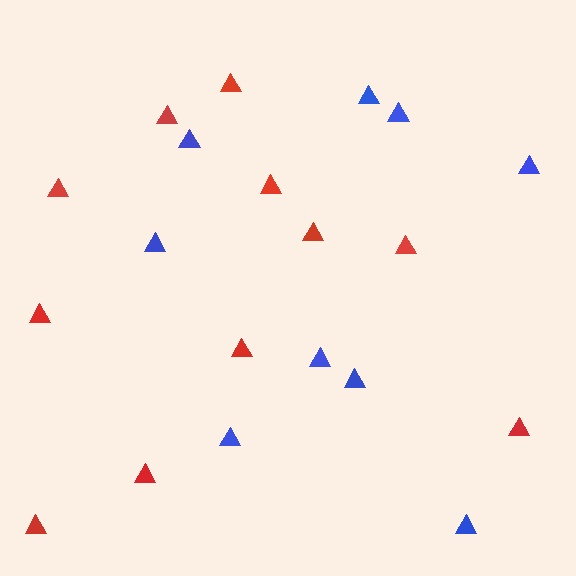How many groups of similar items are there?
There are 2 groups: one group of red triangles (11) and one group of blue triangles (9).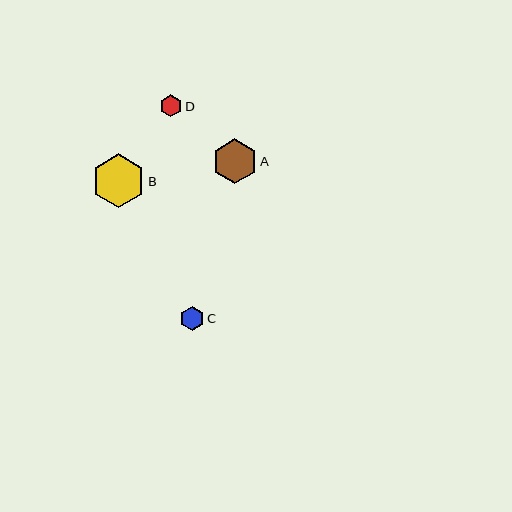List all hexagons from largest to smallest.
From largest to smallest: B, A, C, D.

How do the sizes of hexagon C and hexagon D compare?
Hexagon C and hexagon D are approximately the same size.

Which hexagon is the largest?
Hexagon B is the largest with a size of approximately 54 pixels.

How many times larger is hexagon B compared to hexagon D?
Hexagon B is approximately 2.4 times the size of hexagon D.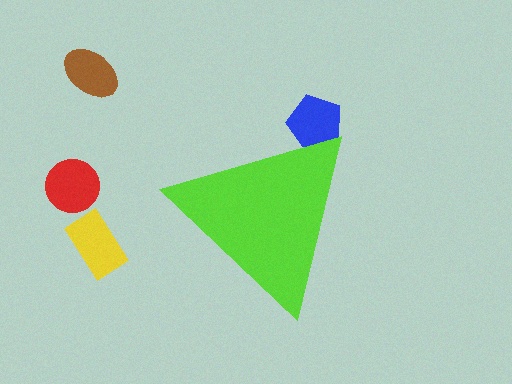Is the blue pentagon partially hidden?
Yes, the blue pentagon is partially hidden behind the lime triangle.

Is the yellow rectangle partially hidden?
No, the yellow rectangle is fully visible.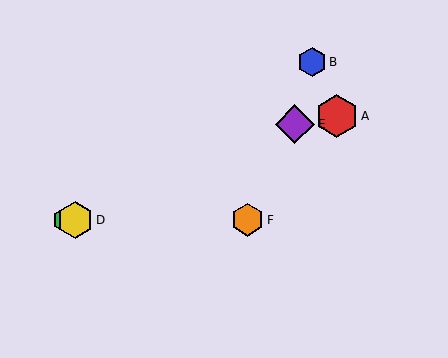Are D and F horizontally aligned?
Yes, both are at y≈220.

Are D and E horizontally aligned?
No, D is at y≈220 and E is at y≈124.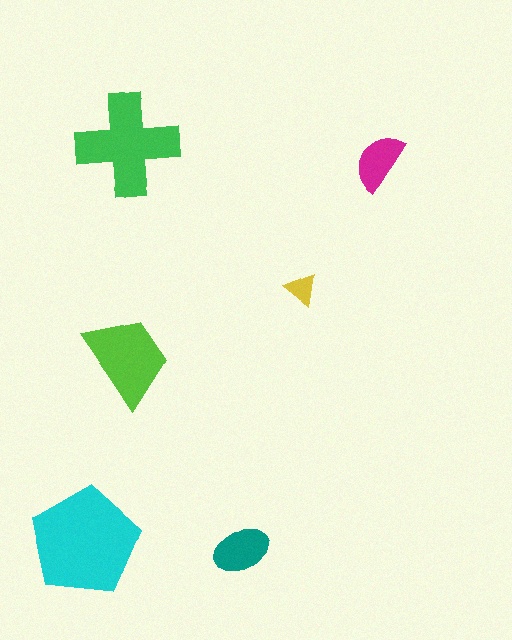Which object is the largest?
The cyan pentagon.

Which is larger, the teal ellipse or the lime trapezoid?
The lime trapezoid.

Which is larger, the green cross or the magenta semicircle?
The green cross.